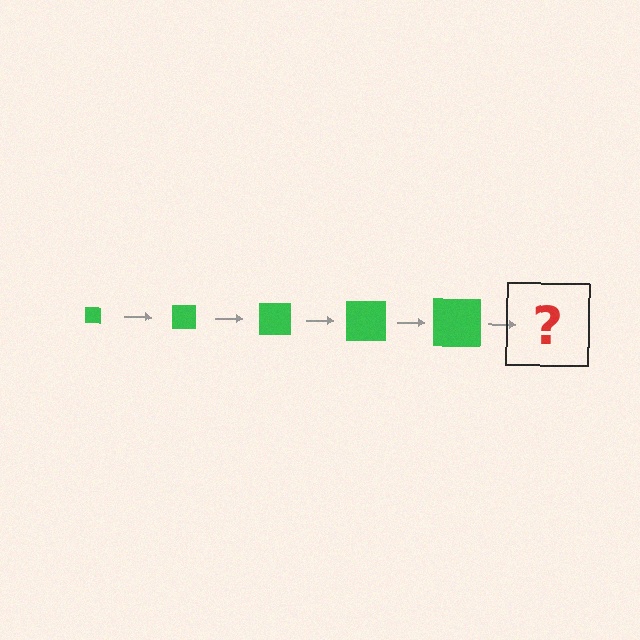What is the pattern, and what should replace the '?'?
The pattern is that the square gets progressively larger each step. The '?' should be a green square, larger than the previous one.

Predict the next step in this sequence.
The next step is a green square, larger than the previous one.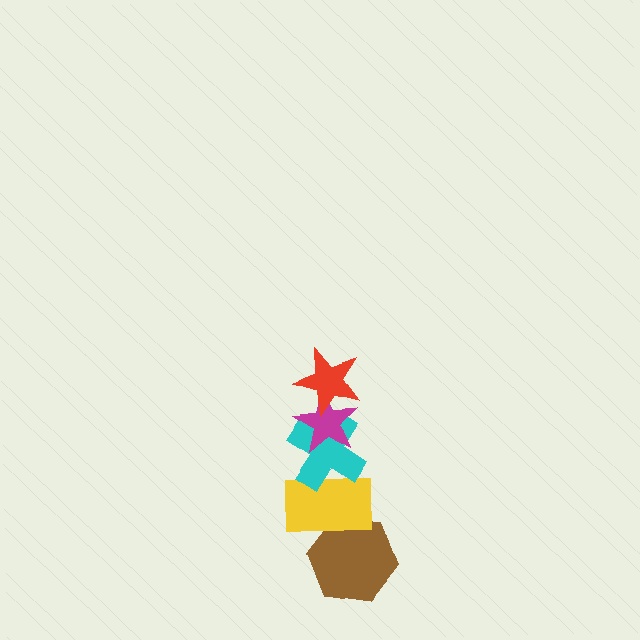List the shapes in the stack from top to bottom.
From top to bottom: the red star, the magenta star, the cyan cross, the yellow rectangle, the brown hexagon.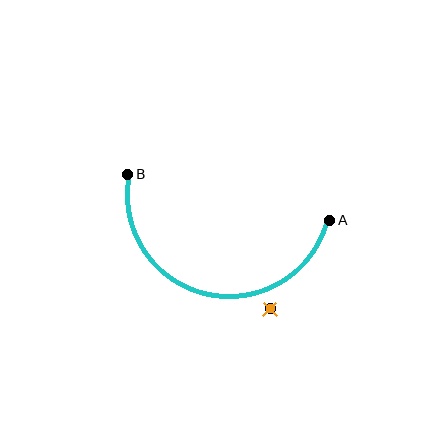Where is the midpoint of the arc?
The arc midpoint is the point on the curve farthest from the straight line joining A and B. It sits below that line.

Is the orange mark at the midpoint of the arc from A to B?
No — the orange mark does not lie on the arc at all. It sits slightly outside the curve.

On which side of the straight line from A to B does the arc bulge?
The arc bulges below the straight line connecting A and B.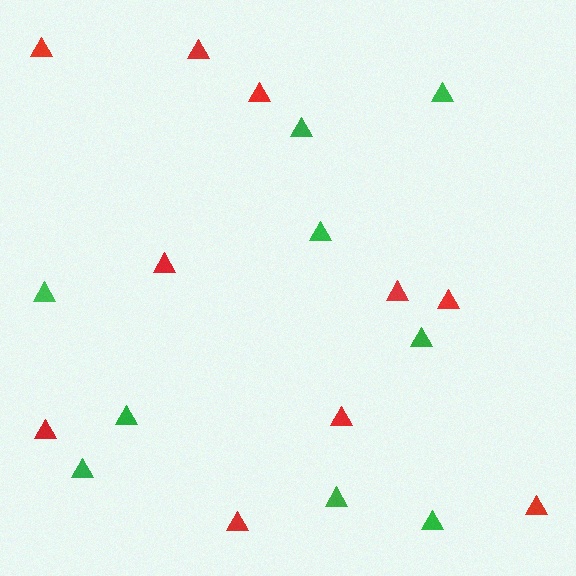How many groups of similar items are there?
There are 2 groups: one group of green triangles (9) and one group of red triangles (10).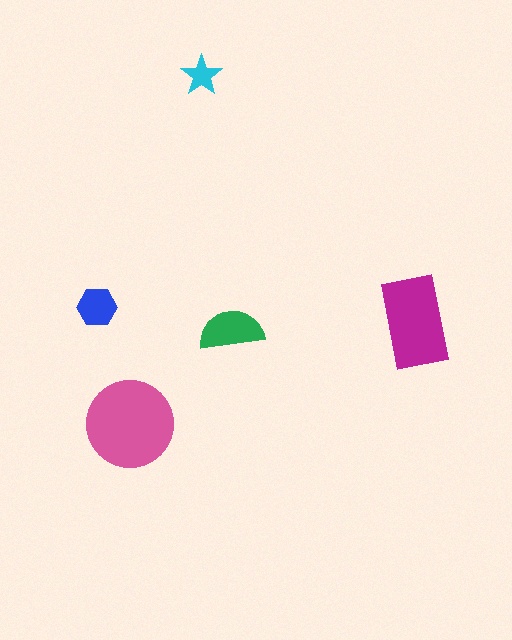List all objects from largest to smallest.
The pink circle, the magenta rectangle, the green semicircle, the blue hexagon, the cyan star.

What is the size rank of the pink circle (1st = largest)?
1st.